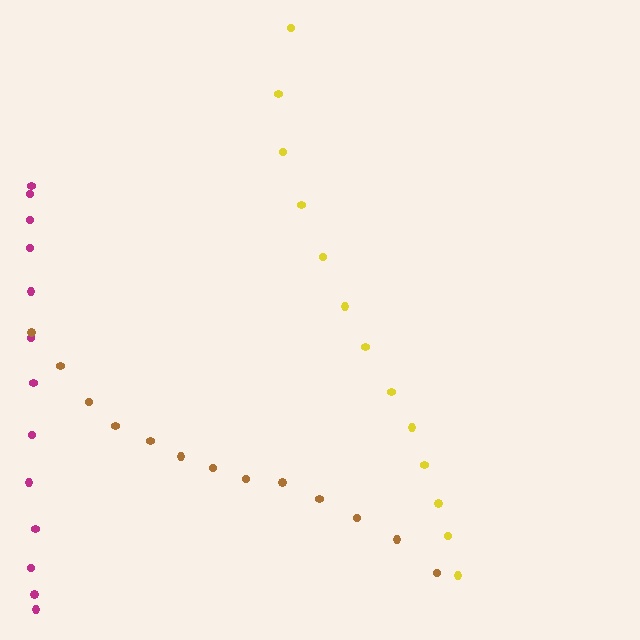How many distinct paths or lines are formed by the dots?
There are 3 distinct paths.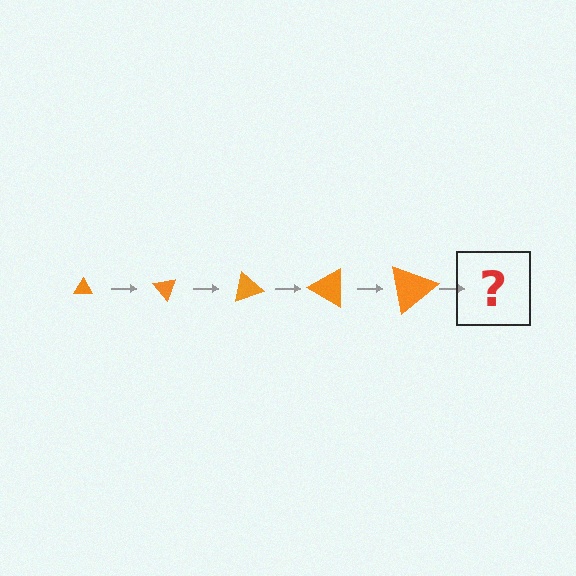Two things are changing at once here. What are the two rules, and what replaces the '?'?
The two rules are that the triangle grows larger each step and it rotates 50 degrees each step. The '?' should be a triangle, larger than the previous one and rotated 250 degrees from the start.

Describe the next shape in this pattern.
It should be a triangle, larger than the previous one and rotated 250 degrees from the start.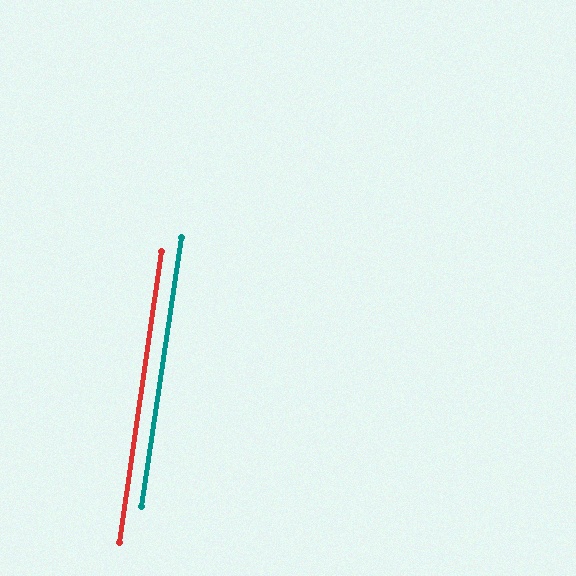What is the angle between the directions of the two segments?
Approximately 0 degrees.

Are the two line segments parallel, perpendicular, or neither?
Parallel — their directions differ by only 0.2°.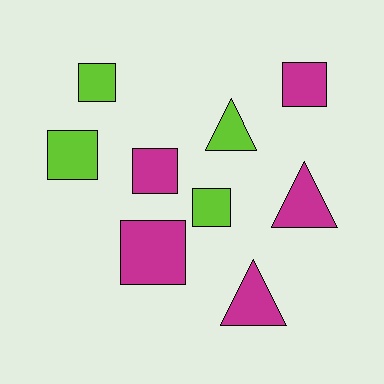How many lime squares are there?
There are 3 lime squares.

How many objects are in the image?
There are 9 objects.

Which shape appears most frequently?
Square, with 6 objects.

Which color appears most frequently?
Magenta, with 5 objects.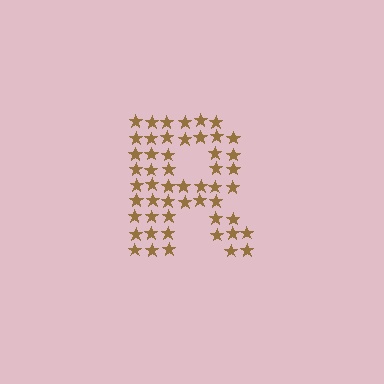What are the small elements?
The small elements are stars.